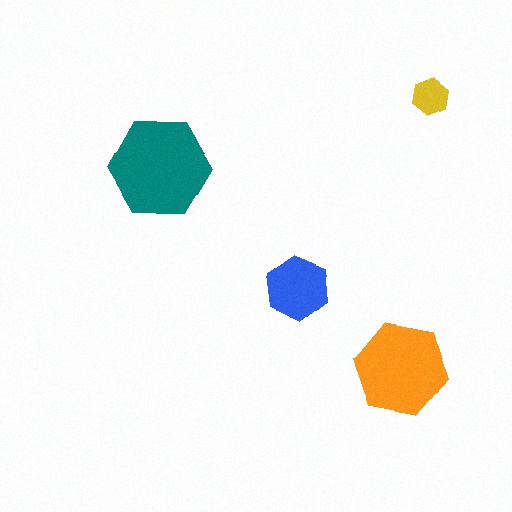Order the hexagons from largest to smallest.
the teal one, the orange one, the blue one, the yellow one.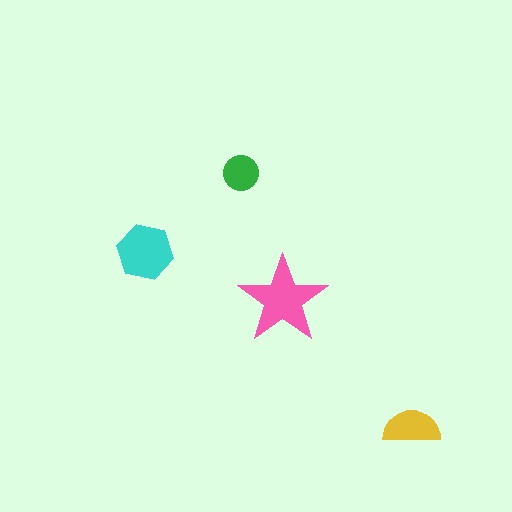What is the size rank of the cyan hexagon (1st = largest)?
2nd.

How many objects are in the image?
There are 4 objects in the image.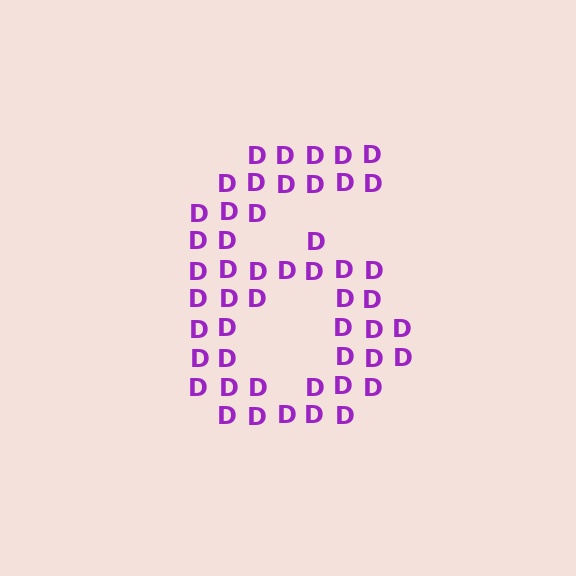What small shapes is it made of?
It is made of small letter D's.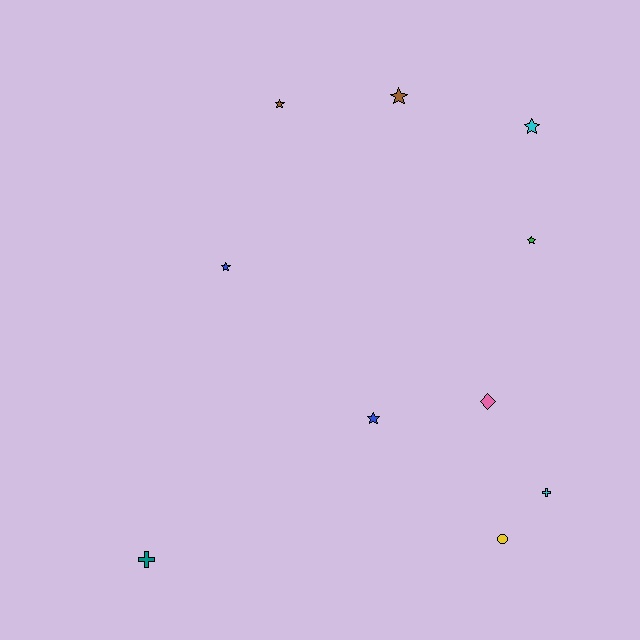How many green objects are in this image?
There is 1 green object.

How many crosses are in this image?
There are 2 crosses.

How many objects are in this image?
There are 10 objects.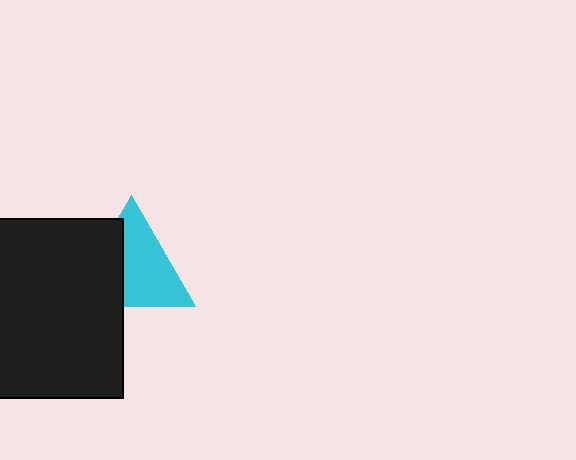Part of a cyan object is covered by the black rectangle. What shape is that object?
It is a triangle.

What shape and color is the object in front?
The object in front is a black rectangle.